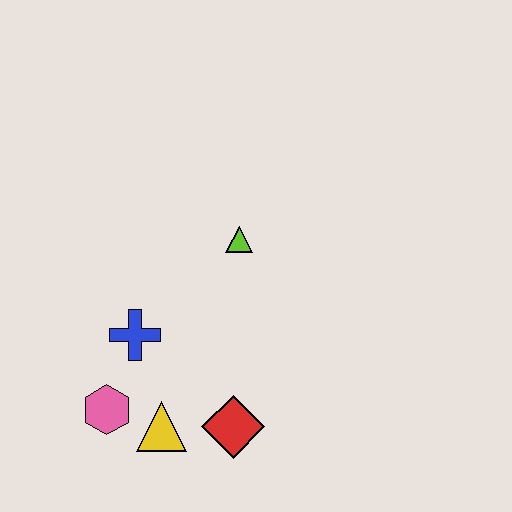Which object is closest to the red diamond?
The yellow triangle is closest to the red diamond.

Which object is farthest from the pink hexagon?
The lime triangle is farthest from the pink hexagon.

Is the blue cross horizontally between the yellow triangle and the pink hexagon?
Yes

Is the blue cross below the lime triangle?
Yes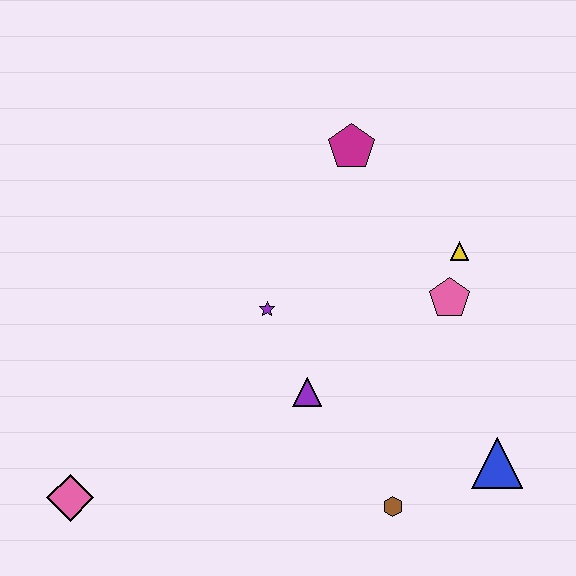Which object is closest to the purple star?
The purple triangle is closest to the purple star.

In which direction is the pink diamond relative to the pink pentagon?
The pink diamond is to the left of the pink pentagon.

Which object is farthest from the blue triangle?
The pink diamond is farthest from the blue triangle.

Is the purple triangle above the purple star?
No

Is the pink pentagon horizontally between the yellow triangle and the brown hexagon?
Yes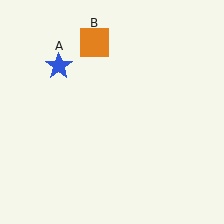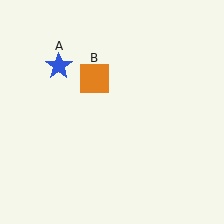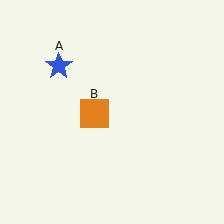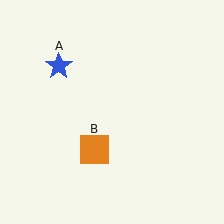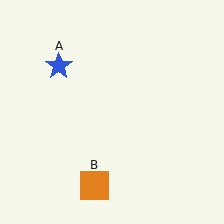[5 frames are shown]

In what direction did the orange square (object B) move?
The orange square (object B) moved down.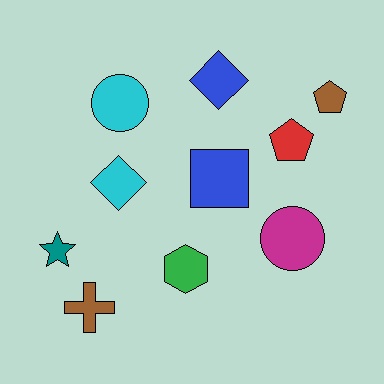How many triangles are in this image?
There are no triangles.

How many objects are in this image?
There are 10 objects.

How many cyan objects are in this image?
There are 2 cyan objects.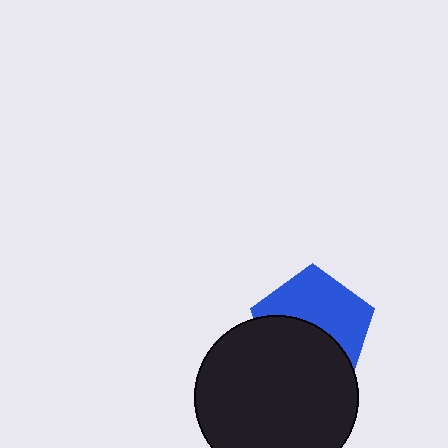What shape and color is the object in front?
The object in front is a black circle.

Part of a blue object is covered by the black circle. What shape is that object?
It is a pentagon.